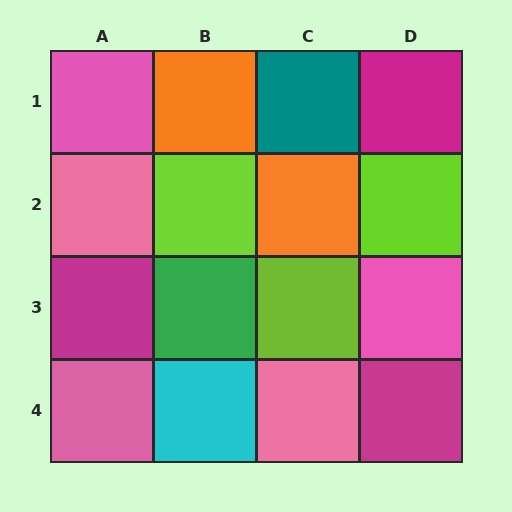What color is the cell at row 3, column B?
Green.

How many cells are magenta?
3 cells are magenta.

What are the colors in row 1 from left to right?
Pink, orange, teal, magenta.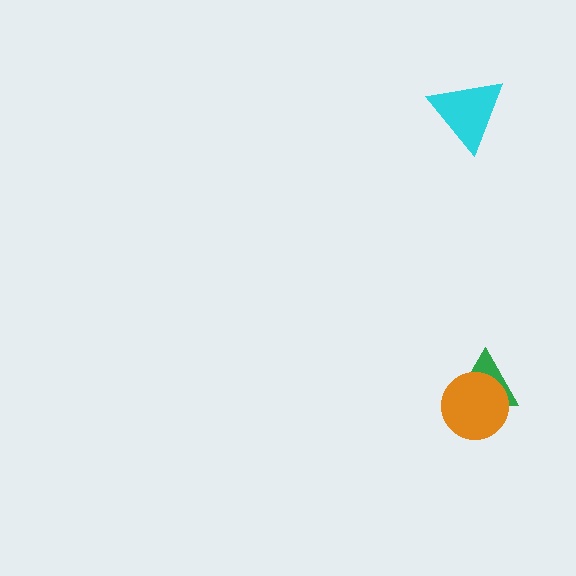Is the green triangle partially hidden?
Yes, it is partially covered by another shape.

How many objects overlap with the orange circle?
1 object overlaps with the orange circle.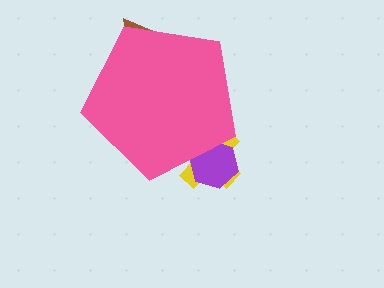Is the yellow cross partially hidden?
Yes, the yellow cross is partially hidden behind the pink pentagon.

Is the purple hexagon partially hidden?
Yes, the purple hexagon is partially hidden behind the pink pentagon.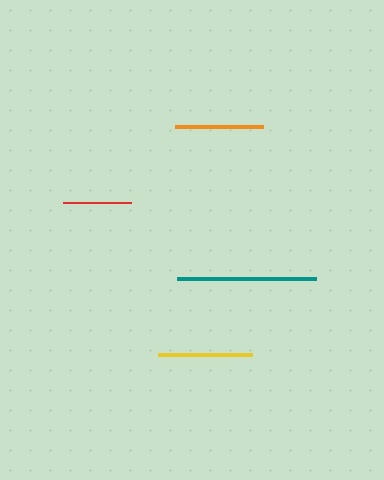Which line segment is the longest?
The teal line is the longest at approximately 139 pixels.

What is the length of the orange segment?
The orange segment is approximately 89 pixels long.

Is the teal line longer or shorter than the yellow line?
The teal line is longer than the yellow line.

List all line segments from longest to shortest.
From longest to shortest: teal, yellow, orange, red.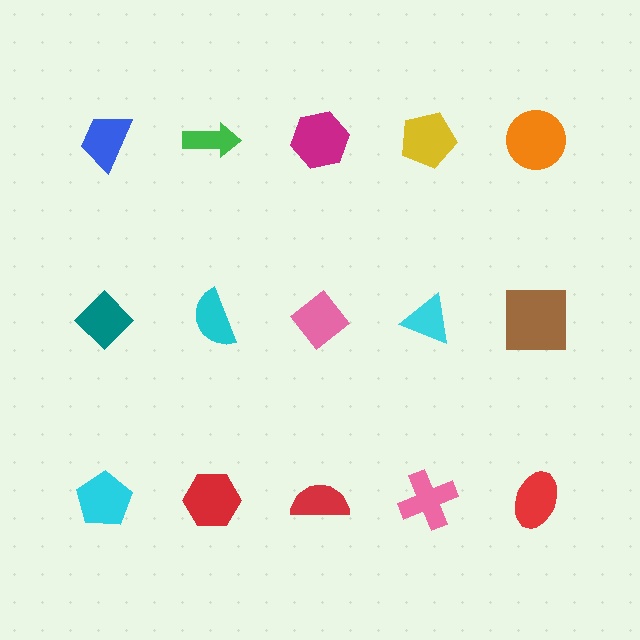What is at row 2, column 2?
A cyan semicircle.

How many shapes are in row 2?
5 shapes.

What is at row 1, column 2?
A green arrow.